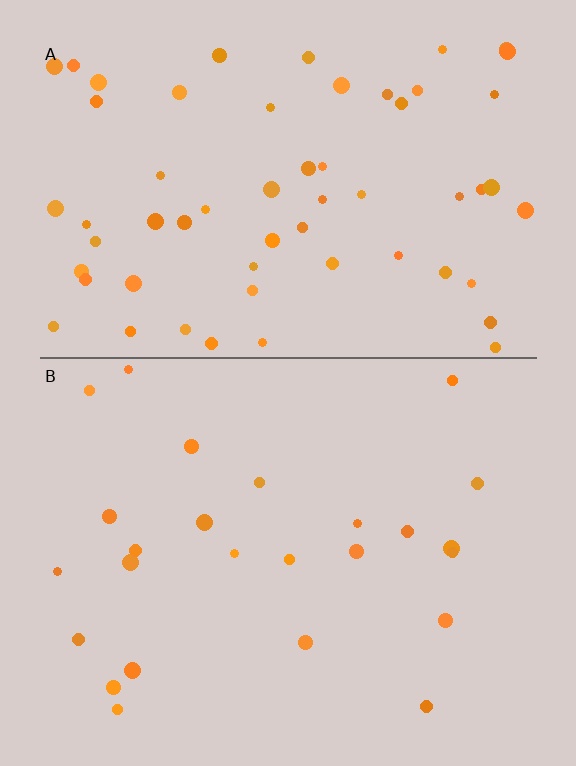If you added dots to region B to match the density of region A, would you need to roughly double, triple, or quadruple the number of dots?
Approximately double.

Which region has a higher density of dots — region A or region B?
A (the top).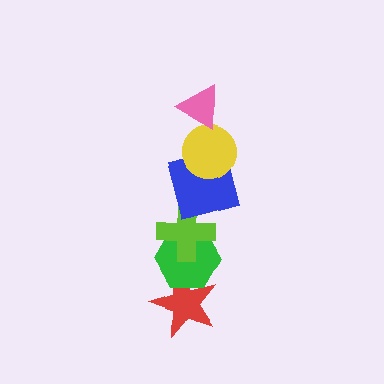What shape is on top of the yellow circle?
The pink triangle is on top of the yellow circle.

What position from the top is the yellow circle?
The yellow circle is 2nd from the top.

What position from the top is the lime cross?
The lime cross is 4th from the top.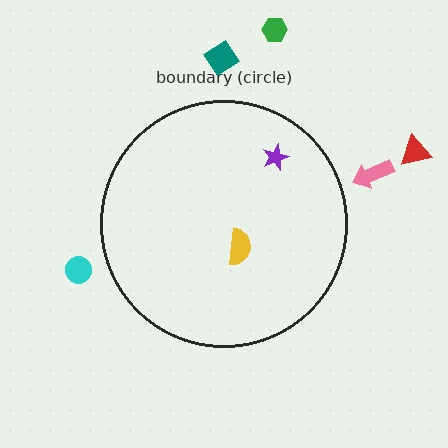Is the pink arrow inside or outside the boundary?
Outside.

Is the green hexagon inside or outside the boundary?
Outside.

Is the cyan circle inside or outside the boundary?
Outside.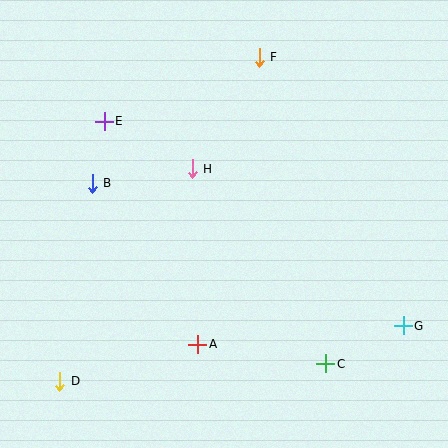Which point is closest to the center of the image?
Point H at (192, 169) is closest to the center.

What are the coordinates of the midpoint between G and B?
The midpoint between G and B is at (248, 255).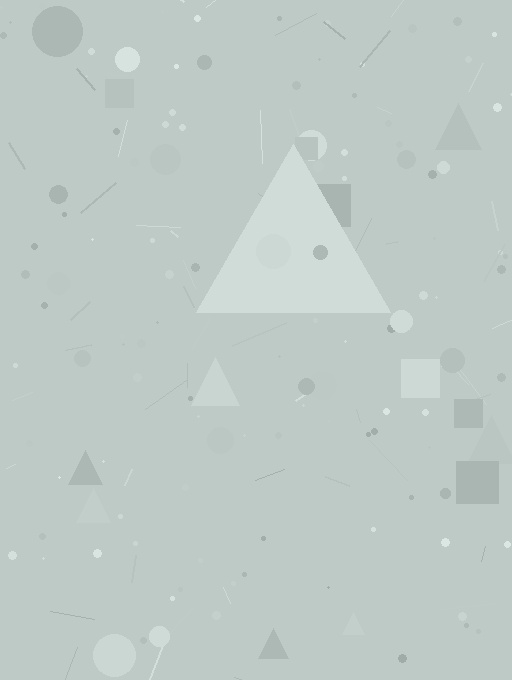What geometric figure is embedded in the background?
A triangle is embedded in the background.